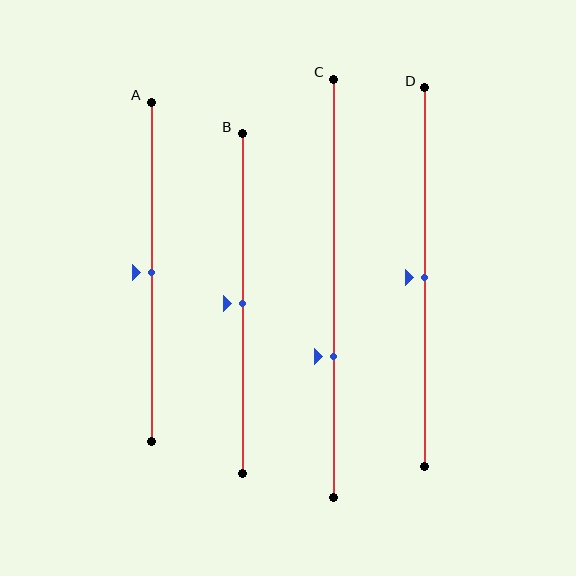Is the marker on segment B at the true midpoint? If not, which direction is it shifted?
Yes, the marker on segment B is at the true midpoint.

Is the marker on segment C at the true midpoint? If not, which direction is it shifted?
No, the marker on segment C is shifted downward by about 16% of the segment length.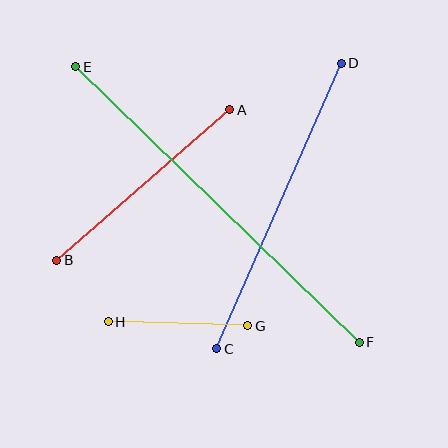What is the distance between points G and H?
The distance is approximately 139 pixels.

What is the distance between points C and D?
The distance is approximately 312 pixels.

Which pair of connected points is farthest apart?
Points E and F are farthest apart.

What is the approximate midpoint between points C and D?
The midpoint is at approximately (279, 206) pixels.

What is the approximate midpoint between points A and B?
The midpoint is at approximately (143, 185) pixels.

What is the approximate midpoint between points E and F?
The midpoint is at approximately (218, 205) pixels.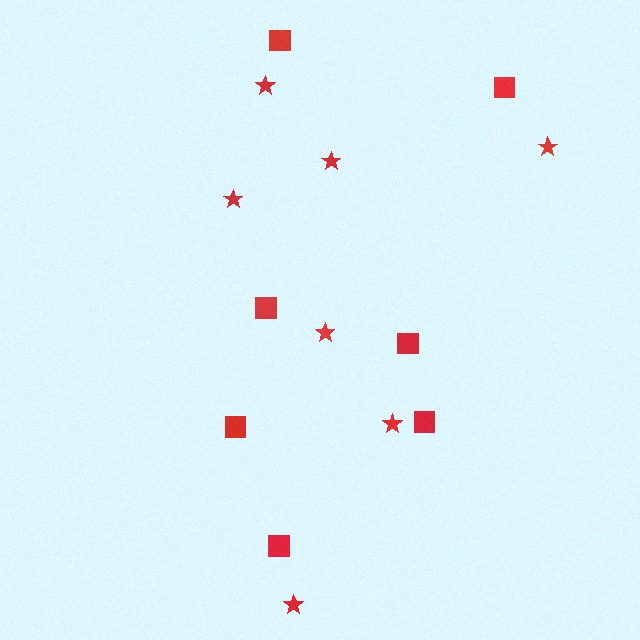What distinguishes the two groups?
There are 2 groups: one group of stars (7) and one group of squares (7).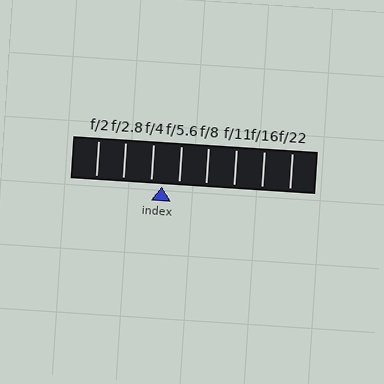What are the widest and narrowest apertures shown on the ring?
The widest aperture shown is f/2 and the narrowest is f/22.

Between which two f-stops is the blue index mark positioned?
The index mark is between f/4 and f/5.6.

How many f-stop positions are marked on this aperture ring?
There are 8 f-stop positions marked.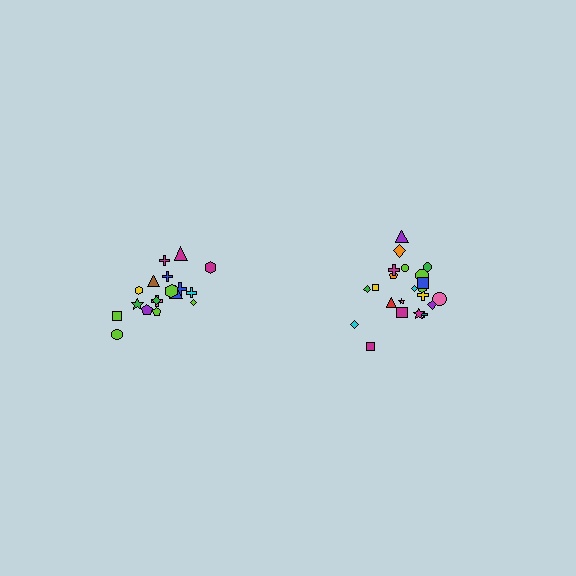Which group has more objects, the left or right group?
The right group.